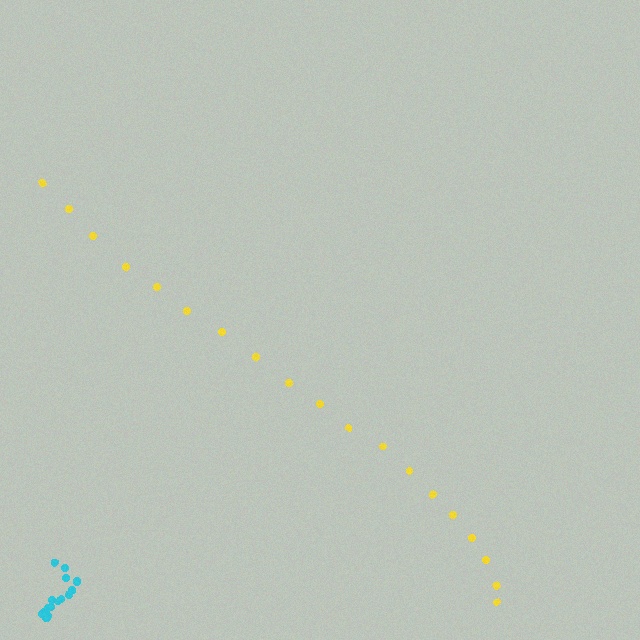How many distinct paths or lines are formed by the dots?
There are 2 distinct paths.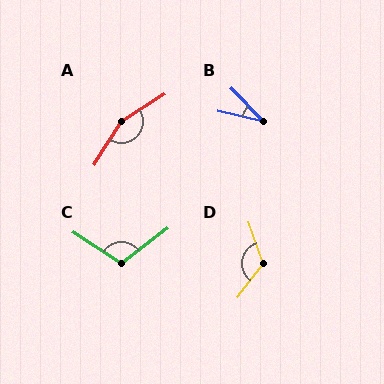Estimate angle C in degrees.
Approximately 110 degrees.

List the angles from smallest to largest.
B (32°), C (110°), D (124°), A (154°).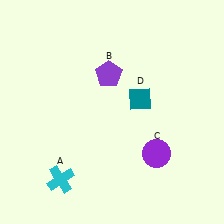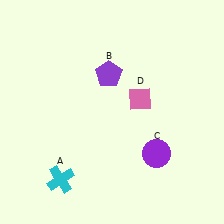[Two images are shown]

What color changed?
The diamond (D) changed from teal in Image 1 to pink in Image 2.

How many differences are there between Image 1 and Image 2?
There is 1 difference between the two images.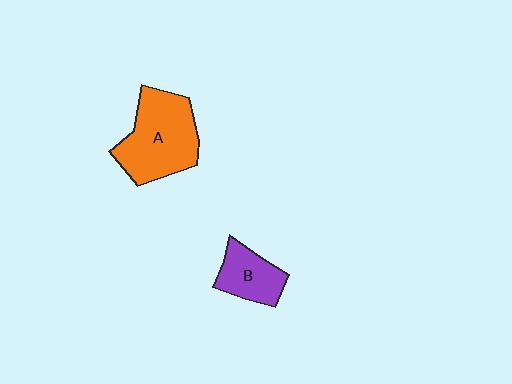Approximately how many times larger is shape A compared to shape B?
Approximately 1.9 times.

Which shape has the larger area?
Shape A (orange).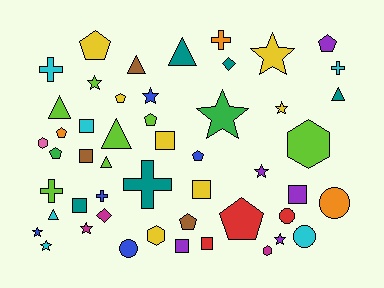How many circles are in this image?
There are 4 circles.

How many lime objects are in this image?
There are 7 lime objects.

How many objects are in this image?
There are 50 objects.